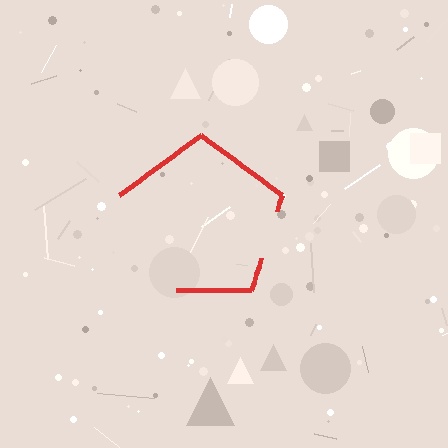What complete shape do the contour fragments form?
The contour fragments form a pentagon.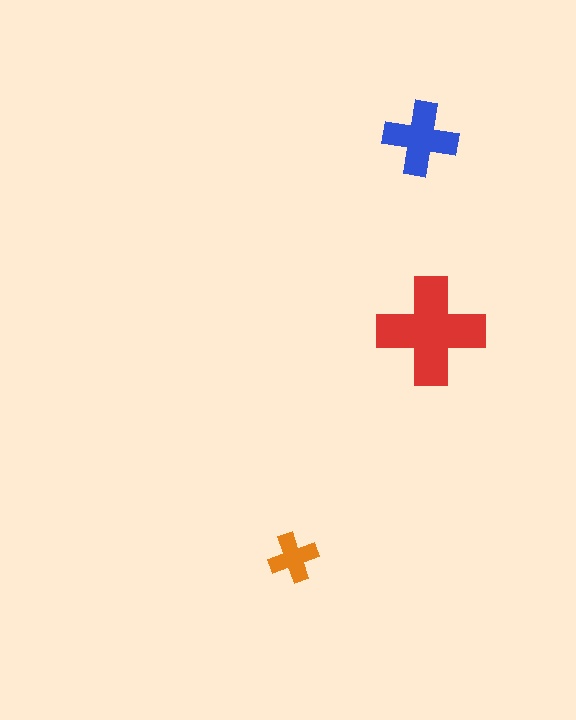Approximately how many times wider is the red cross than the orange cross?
About 2 times wider.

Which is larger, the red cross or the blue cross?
The red one.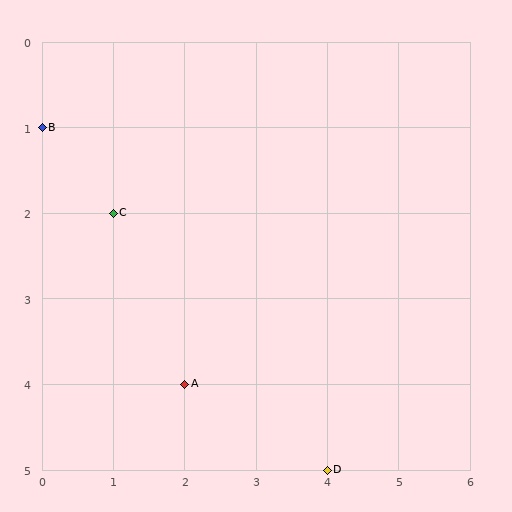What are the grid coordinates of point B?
Point B is at grid coordinates (0, 1).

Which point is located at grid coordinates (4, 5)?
Point D is at (4, 5).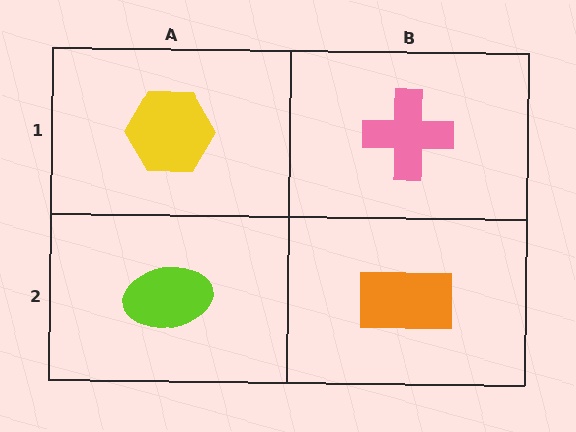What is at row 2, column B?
An orange rectangle.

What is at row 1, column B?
A pink cross.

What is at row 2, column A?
A lime ellipse.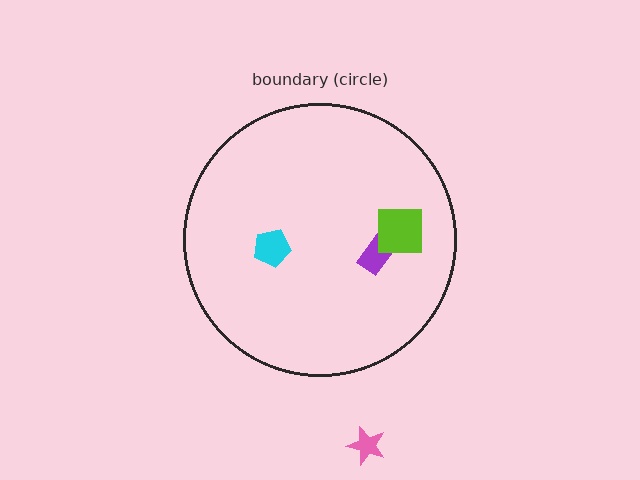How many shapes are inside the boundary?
3 inside, 1 outside.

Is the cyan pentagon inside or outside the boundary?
Inside.